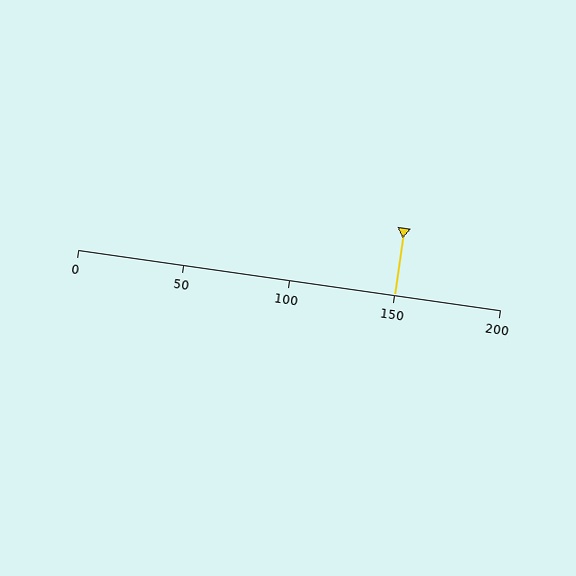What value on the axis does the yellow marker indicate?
The marker indicates approximately 150.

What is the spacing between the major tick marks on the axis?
The major ticks are spaced 50 apart.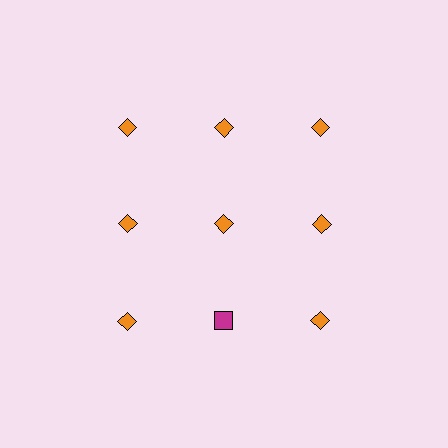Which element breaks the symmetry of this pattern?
The magenta square in the third row, second from left column breaks the symmetry. All other shapes are orange diamonds.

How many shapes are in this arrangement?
There are 9 shapes arranged in a grid pattern.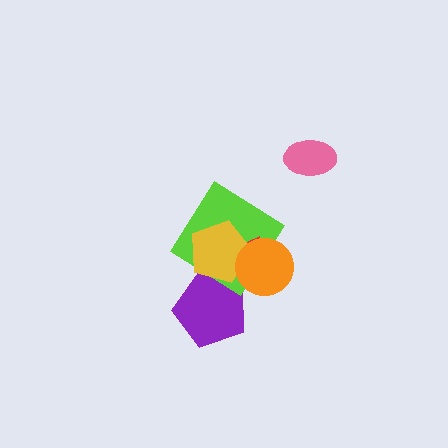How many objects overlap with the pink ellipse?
0 objects overlap with the pink ellipse.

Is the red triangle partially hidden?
Yes, it is partially covered by another shape.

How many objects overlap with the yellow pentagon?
4 objects overlap with the yellow pentagon.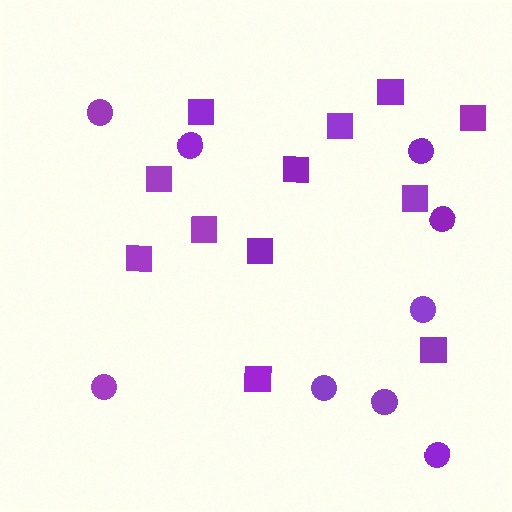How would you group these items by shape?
There are 2 groups: one group of squares (12) and one group of circles (9).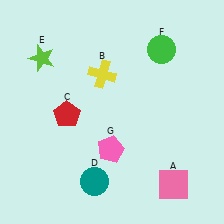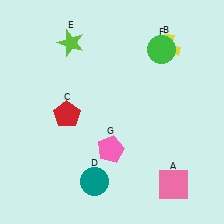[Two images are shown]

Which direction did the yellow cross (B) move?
The yellow cross (B) moved right.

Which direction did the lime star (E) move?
The lime star (E) moved right.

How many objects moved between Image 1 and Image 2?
2 objects moved between the two images.